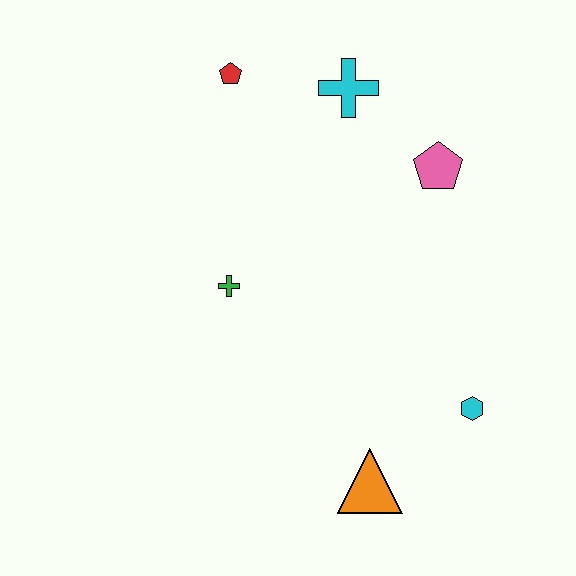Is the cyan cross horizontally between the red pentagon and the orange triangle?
Yes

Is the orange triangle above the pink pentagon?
No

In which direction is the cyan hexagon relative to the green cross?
The cyan hexagon is to the right of the green cross.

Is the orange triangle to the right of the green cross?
Yes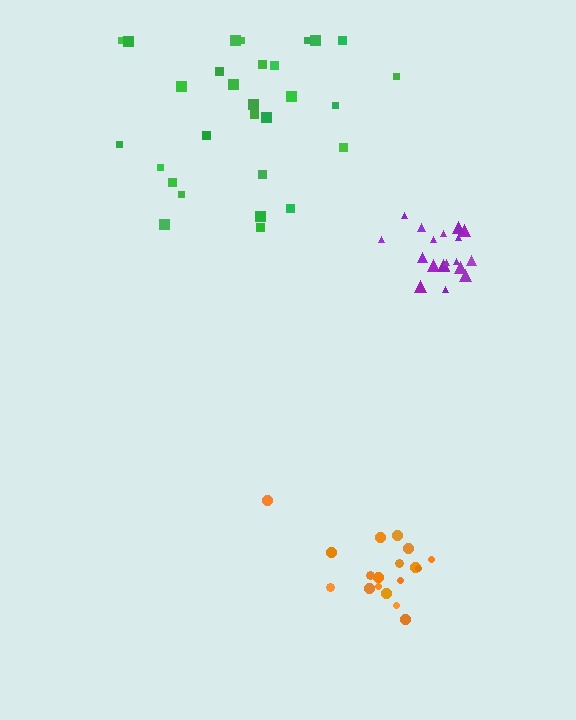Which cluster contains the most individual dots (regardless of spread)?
Green (29).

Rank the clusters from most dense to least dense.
purple, orange, green.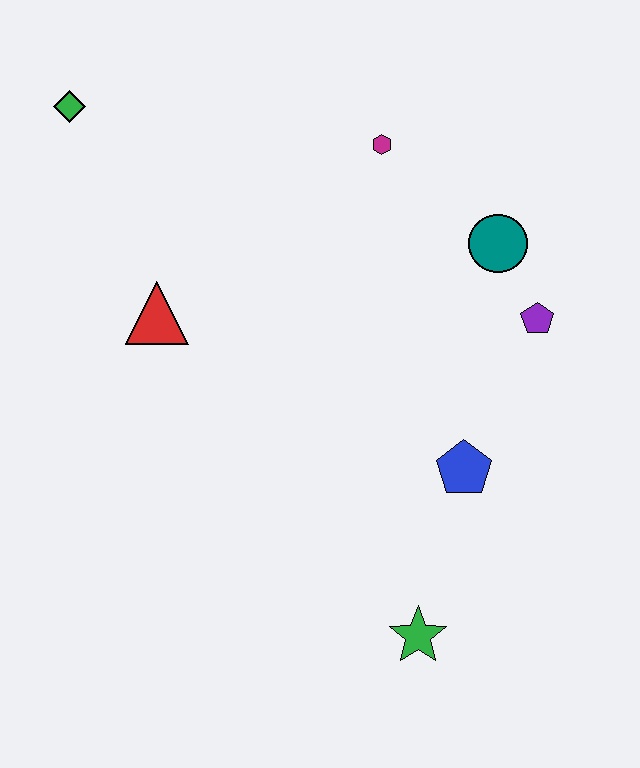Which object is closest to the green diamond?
The red triangle is closest to the green diamond.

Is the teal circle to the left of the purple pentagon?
Yes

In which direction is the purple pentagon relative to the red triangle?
The purple pentagon is to the right of the red triangle.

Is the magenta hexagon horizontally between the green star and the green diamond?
Yes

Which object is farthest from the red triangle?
The green star is farthest from the red triangle.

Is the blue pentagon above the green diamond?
No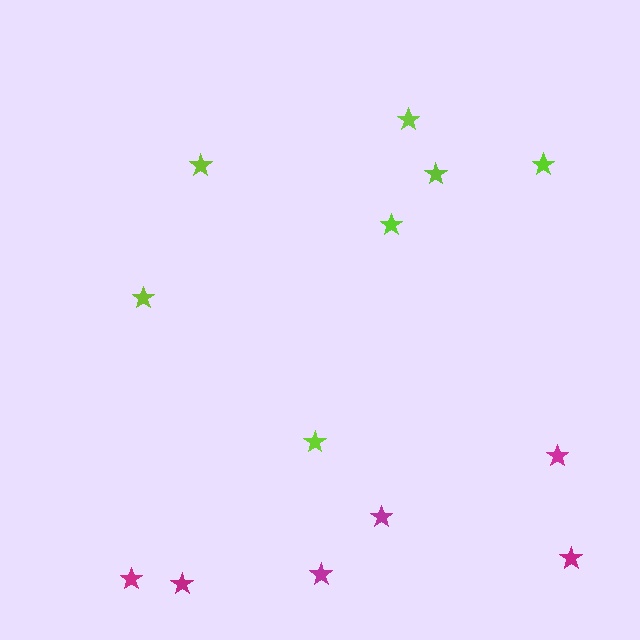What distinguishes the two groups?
There are 2 groups: one group of magenta stars (6) and one group of lime stars (7).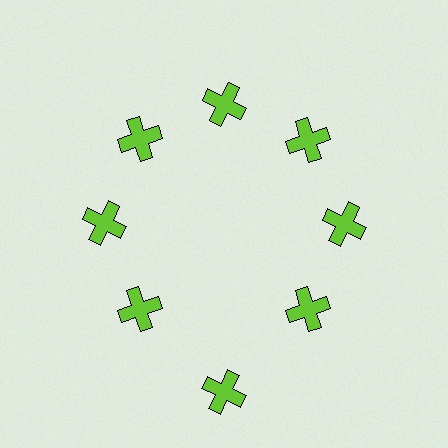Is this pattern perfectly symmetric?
No. The 8 lime crosses are arranged in a ring, but one element near the 6 o'clock position is pushed outward from the center, breaking the 8-fold rotational symmetry.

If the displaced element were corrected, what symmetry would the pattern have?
It would have 8-fold rotational symmetry — the pattern would map onto itself every 45 degrees.